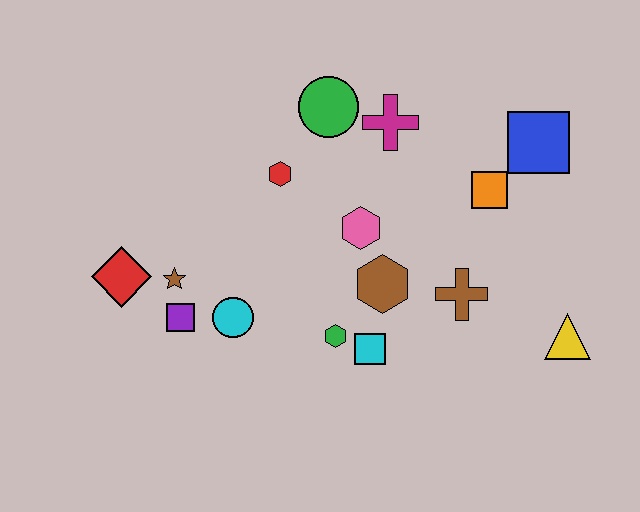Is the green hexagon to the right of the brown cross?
No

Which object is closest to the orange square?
The blue square is closest to the orange square.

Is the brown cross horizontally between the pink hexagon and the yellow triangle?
Yes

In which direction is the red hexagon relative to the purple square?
The red hexagon is above the purple square.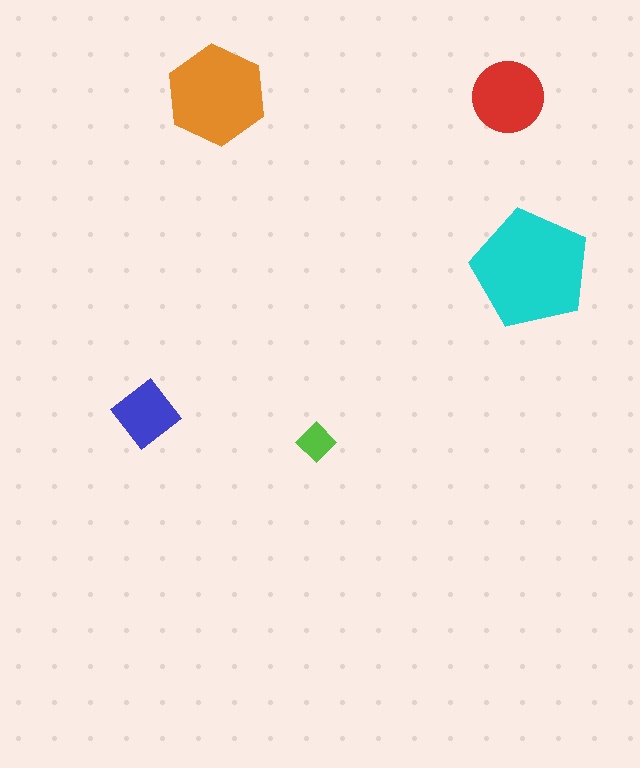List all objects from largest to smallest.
The cyan pentagon, the orange hexagon, the red circle, the blue diamond, the lime diamond.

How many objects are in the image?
There are 5 objects in the image.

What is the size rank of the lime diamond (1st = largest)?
5th.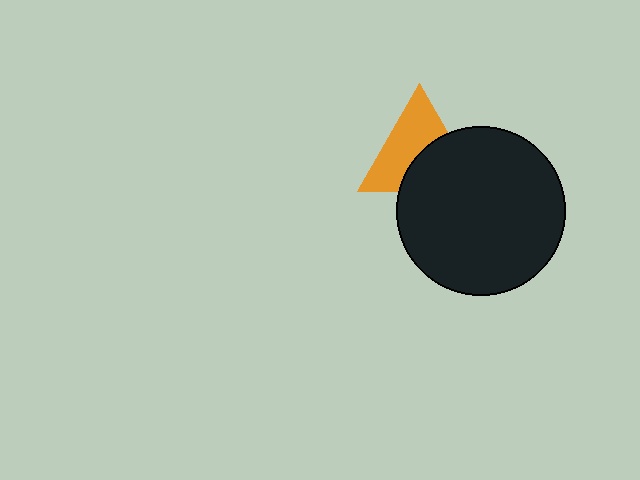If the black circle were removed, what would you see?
You would see the complete orange triangle.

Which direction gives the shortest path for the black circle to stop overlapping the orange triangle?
Moving down gives the shortest separation.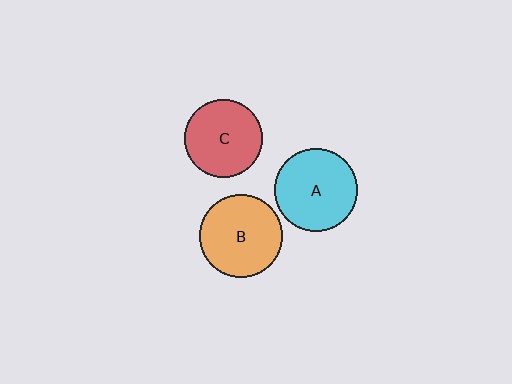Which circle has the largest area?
Circle A (cyan).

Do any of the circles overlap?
No, none of the circles overlap.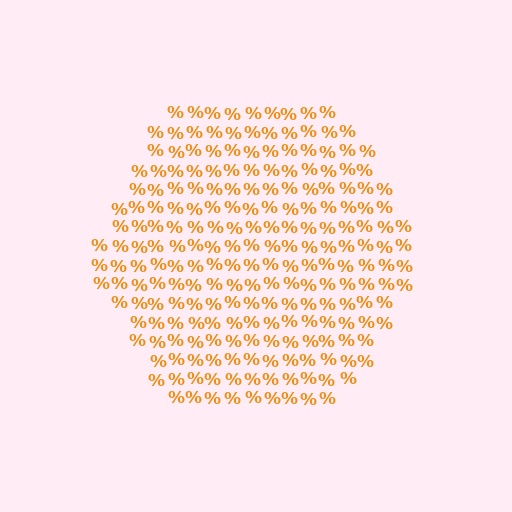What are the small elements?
The small elements are percent signs.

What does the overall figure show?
The overall figure shows a hexagon.